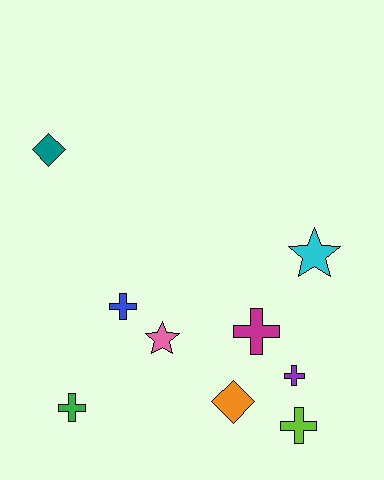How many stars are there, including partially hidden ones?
There are 2 stars.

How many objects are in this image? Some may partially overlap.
There are 9 objects.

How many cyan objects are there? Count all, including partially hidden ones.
There is 1 cyan object.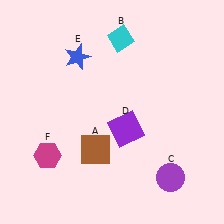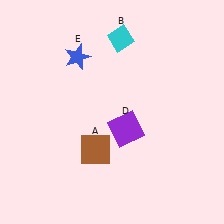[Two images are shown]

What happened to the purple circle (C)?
The purple circle (C) was removed in Image 2. It was in the bottom-right area of Image 1.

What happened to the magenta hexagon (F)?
The magenta hexagon (F) was removed in Image 2. It was in the bottom-left area of Image 1.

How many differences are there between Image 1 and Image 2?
There are 2 differences between the two images.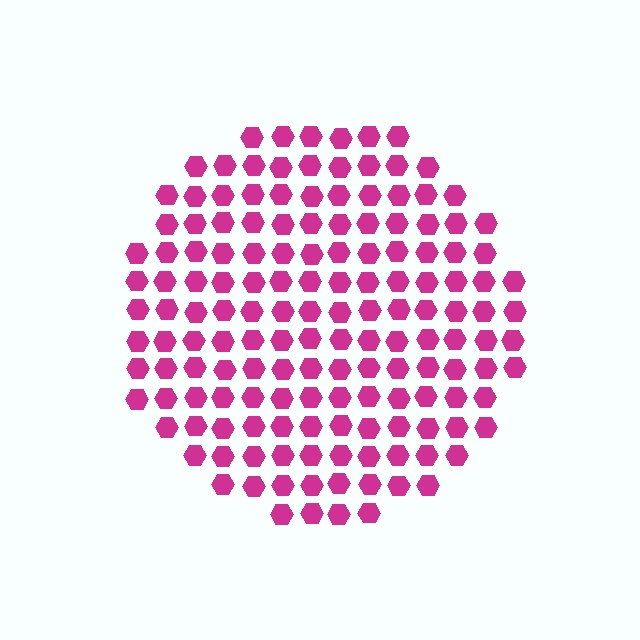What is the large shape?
The large shape is a circle.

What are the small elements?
The small elements are hexagons.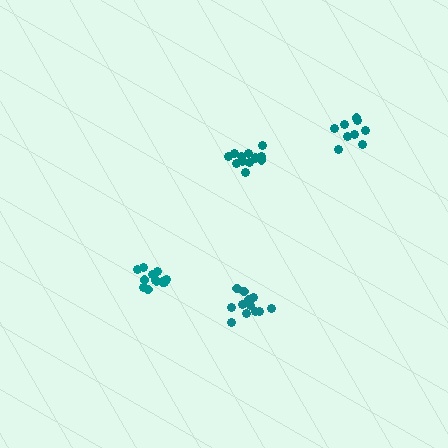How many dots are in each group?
Group 1: 12 dots, Group 2: 12 dots, Group 3: 12 dots, Group 4: 9 dots (45 total).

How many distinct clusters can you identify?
There are 4 distinct clusters.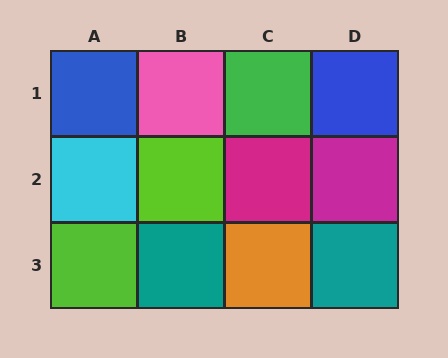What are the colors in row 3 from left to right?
Lime, teal, orange, teal.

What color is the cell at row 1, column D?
Blue.